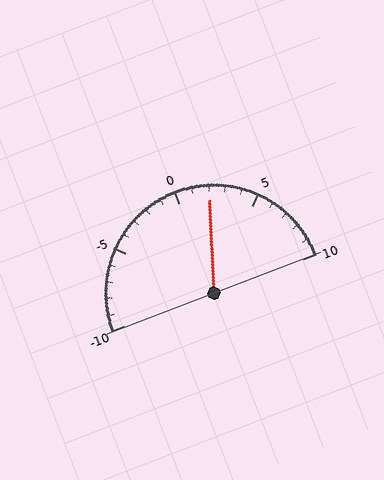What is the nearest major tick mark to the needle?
The nearest major tick mark is 0.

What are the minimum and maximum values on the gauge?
The gauge ranges from -10 to 10.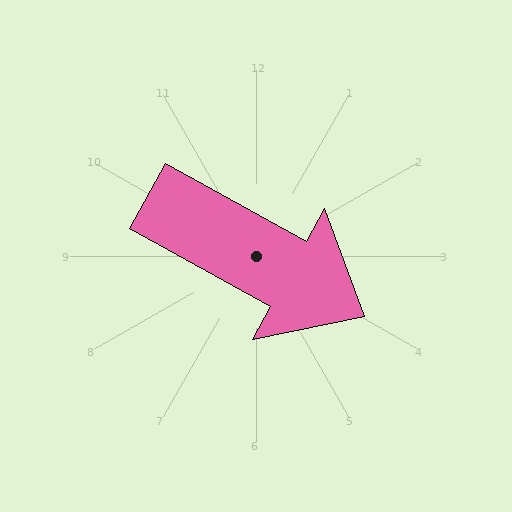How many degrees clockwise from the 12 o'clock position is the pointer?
Approximately 119 degrees.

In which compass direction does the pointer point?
Southeast.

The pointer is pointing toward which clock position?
Roughly 4 o'clock.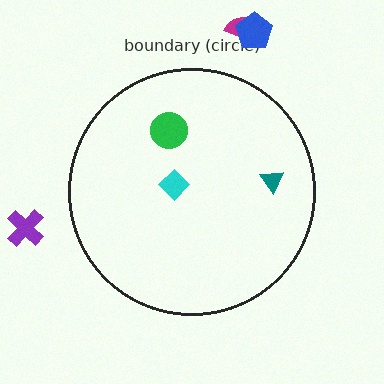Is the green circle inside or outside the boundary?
Inside.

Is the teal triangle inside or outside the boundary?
Inside.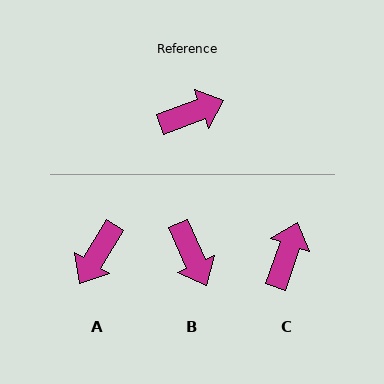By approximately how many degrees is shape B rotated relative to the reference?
Approximately 86 degrees clockwise.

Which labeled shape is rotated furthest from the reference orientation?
A, about 142 degrees away.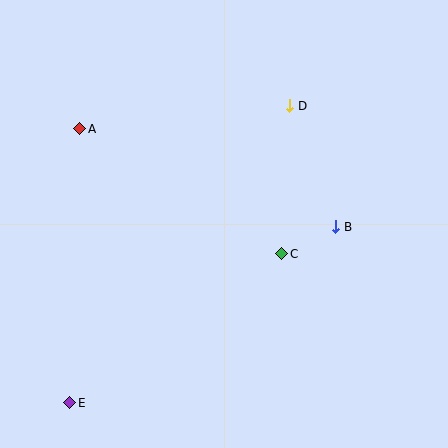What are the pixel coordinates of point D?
Point D is at (290, 106).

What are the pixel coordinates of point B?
Point B is at (336, 227).